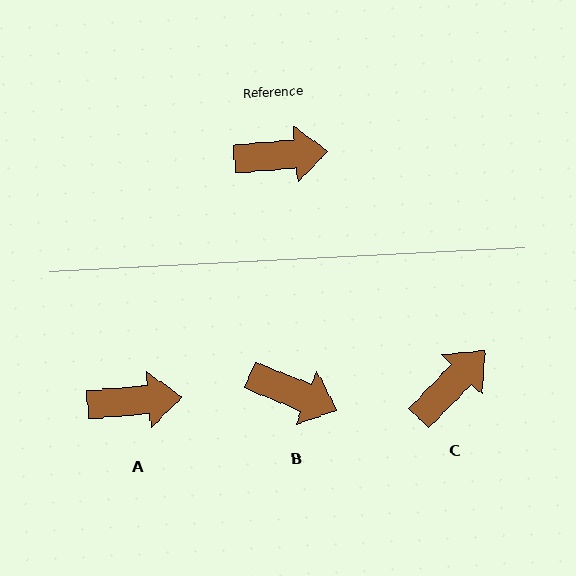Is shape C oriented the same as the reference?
No, it is off by about 41 degrees.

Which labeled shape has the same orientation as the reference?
A.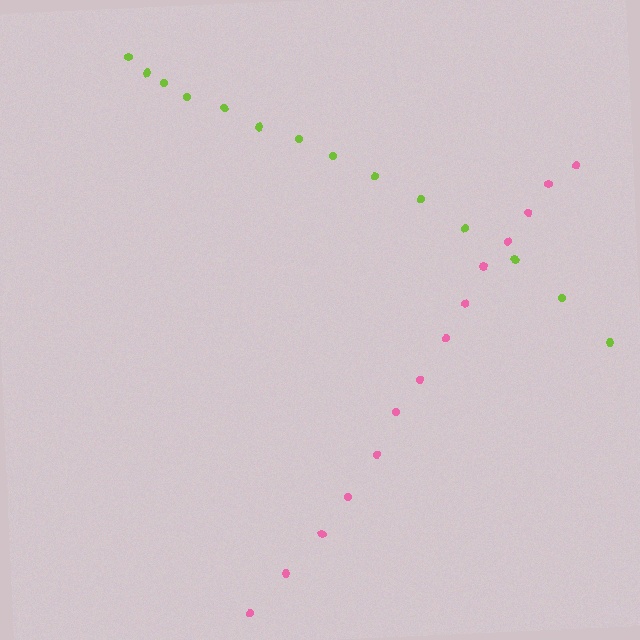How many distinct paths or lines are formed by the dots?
There are 2 distinct paths.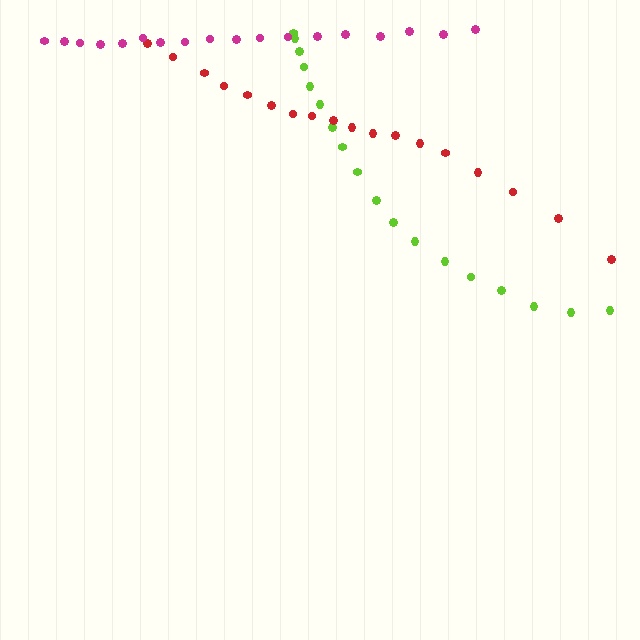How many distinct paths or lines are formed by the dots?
There are 3 distinct paths.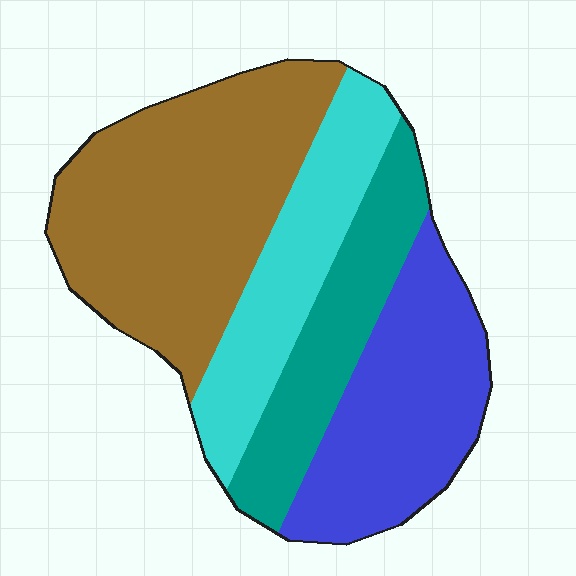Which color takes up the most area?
Brown, at roughly 40%.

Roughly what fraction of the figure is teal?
Teal takes up about one sixth (1/6) of the figure.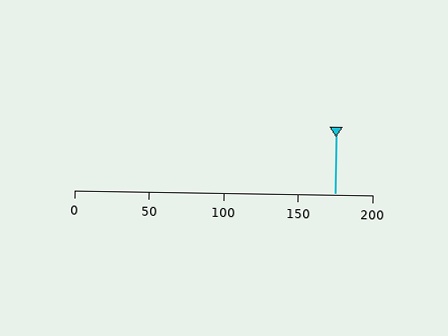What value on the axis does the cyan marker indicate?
The marker indicates approximately 175.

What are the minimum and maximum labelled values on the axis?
The axis runs from 0 to 200.